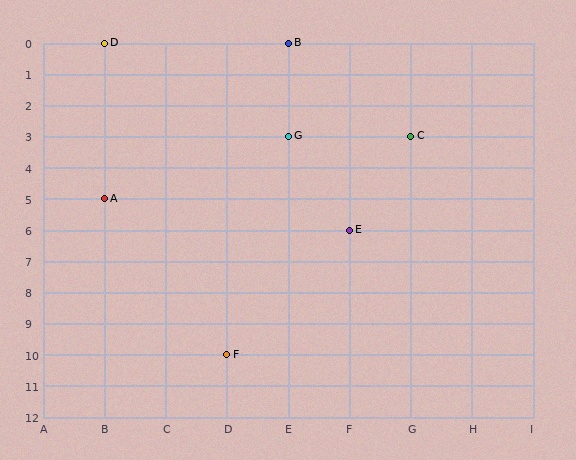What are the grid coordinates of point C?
Point C is at grid coordinates (G, 3).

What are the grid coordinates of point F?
Point F is at grid coordinates (D, 10).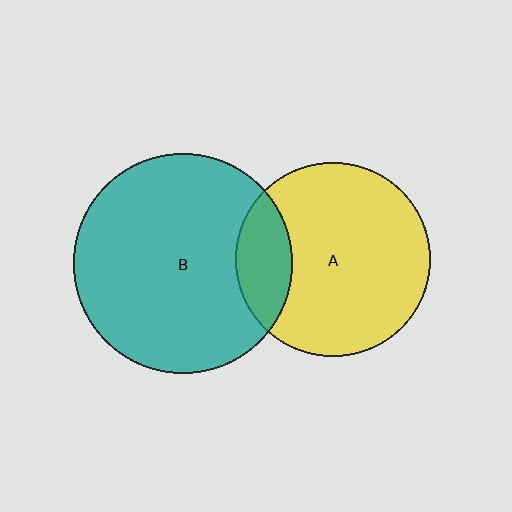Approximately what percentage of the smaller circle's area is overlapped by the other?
Approximately 20%.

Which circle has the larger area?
Circle B (teal).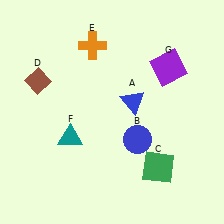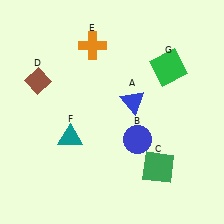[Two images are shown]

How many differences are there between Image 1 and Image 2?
There is 1 difference between the two images.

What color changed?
The square (G) changed from purple in Image 1 to green in Image 2.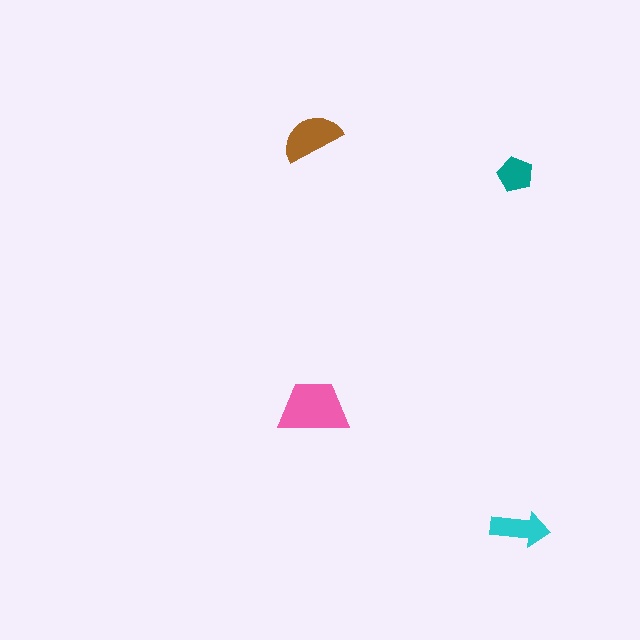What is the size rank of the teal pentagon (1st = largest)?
4th.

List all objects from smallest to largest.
The teal pentagon, the cyan arrow, the brown semicircle, the pink trapezoid.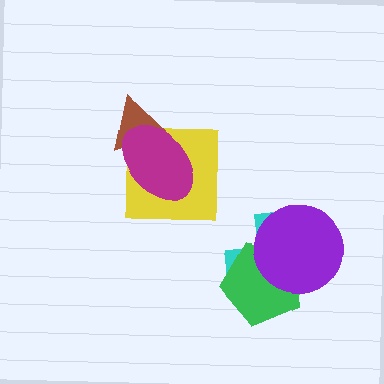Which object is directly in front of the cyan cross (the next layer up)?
The green pentagon is directly in front of the cyan cross.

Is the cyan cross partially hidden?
Yes, it is partially covered by another shape.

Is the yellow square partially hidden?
Yes, it is partially covered by another shape.